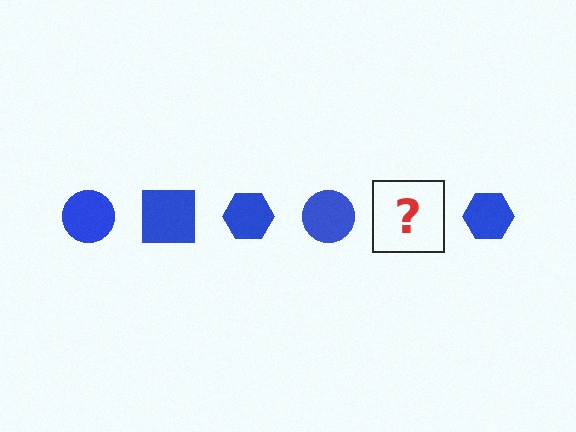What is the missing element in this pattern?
The missing element is a blue square.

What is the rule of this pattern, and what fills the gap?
The rule is that the pattern cycles through circle, square, hexagon shapes in blue. The gap should be filled with a blue square.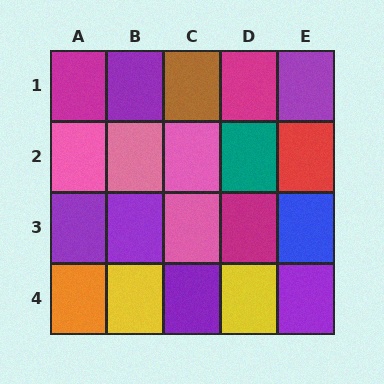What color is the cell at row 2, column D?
Teal.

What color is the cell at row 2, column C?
Pink.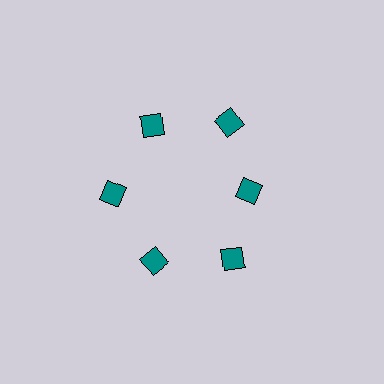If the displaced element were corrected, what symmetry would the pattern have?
It would have 6-fold rotational symmetry — the pattern would map onto itself every 60 degrees.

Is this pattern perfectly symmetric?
No. The 6 teal diamonds are arranged in a ring, but one element near the 3 o'clock position is pulled inward toward the center, breaking the 6-fold rotational symmetry.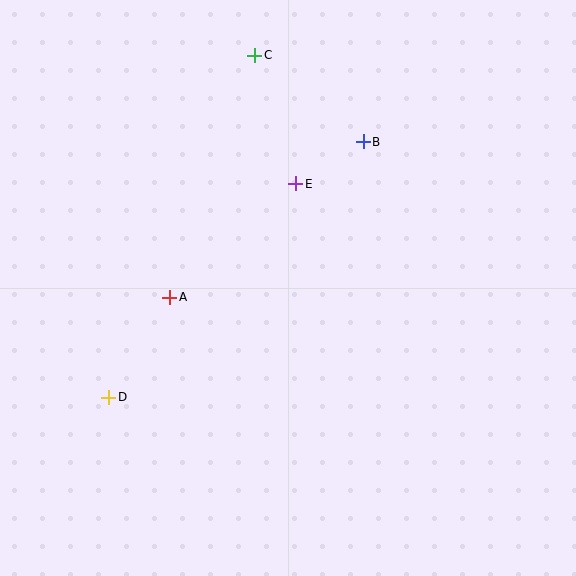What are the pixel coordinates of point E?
Point E is at (296, 184).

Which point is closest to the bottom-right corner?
Point E is closest to the bottom-right corner.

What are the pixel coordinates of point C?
Point C is at (255, 55).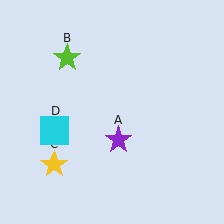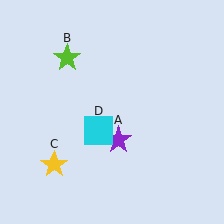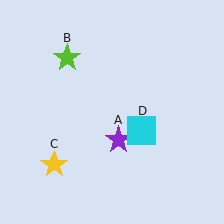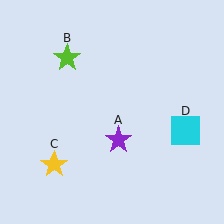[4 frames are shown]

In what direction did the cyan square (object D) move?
The cyan square (object D) moved right.